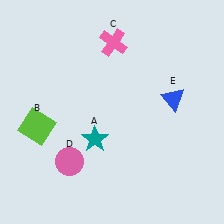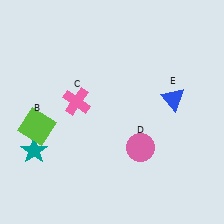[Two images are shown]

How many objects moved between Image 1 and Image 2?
3 objects moved between the two images.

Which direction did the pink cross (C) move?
The pink cross (C) moved down.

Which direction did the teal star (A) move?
The teal star (A) moved left.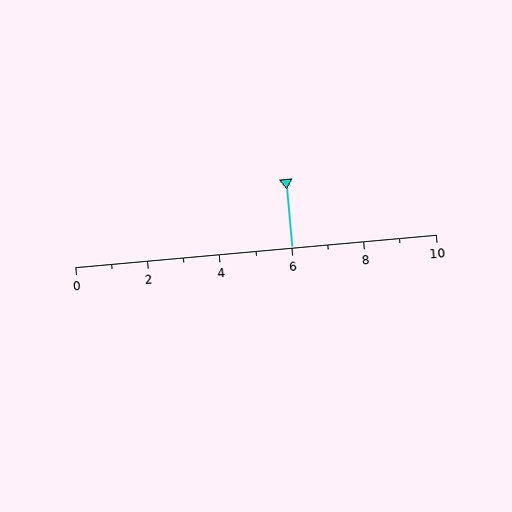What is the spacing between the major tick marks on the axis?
The major ticks are spaced 2 apart.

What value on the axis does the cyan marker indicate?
The marker indicates approximately 6.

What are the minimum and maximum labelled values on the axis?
The axis runs from 0 to 10.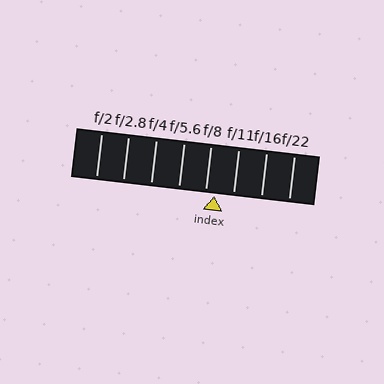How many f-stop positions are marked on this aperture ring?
There are 8 f-stop positions marked.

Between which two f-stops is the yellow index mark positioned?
The index mark is between f/8 and f/11.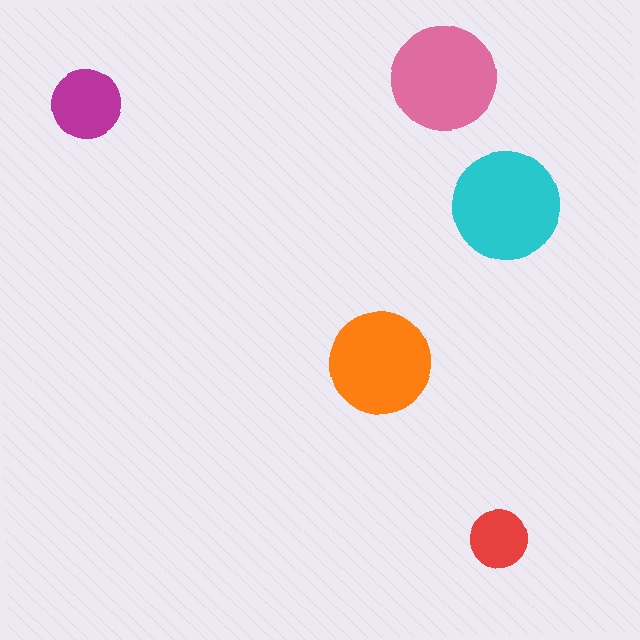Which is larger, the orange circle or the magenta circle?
The orange one.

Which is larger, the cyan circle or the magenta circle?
The cyan one.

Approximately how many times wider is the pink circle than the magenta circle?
About 1.5 times wider.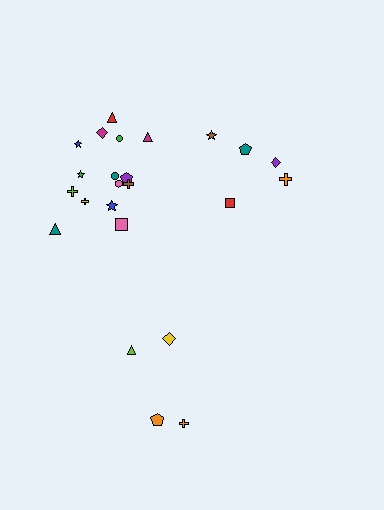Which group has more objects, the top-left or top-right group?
The top-left group.